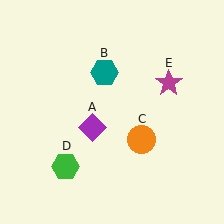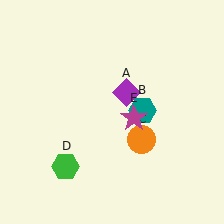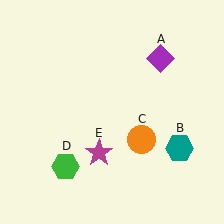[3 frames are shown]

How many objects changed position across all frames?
3 objects changed position: purple diamond (object A), teal hexagon (object B), magenta star (object E).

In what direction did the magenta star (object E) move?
The magenta star (object E) moved down and to the left.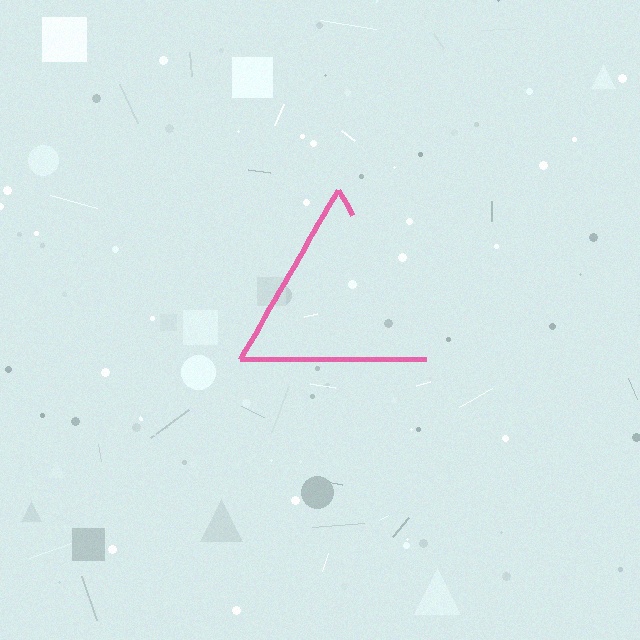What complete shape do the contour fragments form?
The contour fragments form a triangle.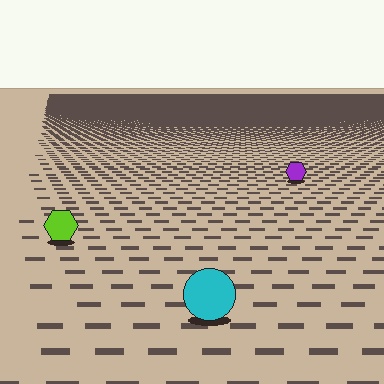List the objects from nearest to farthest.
From nearest to farthest: the cyan circle, the lime hexagon, the purple hexagon.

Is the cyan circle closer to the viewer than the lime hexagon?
Yes. The cyan circle is closer — you can tell from the texture gradient: the ground texture is coarser near it.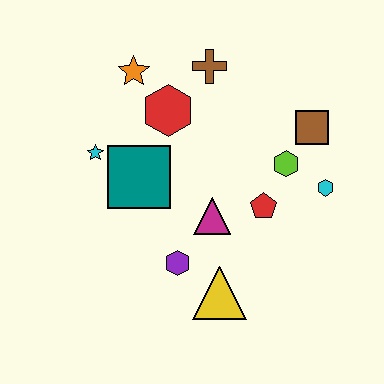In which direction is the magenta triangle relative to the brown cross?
The magenta triangle is below the brown cross.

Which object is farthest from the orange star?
The yellow triangle is farthest from the orange star.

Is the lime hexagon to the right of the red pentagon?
Yes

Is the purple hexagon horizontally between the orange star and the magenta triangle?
Yes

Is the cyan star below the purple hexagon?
No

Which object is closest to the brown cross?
The red hexagon is closest to the brown cross.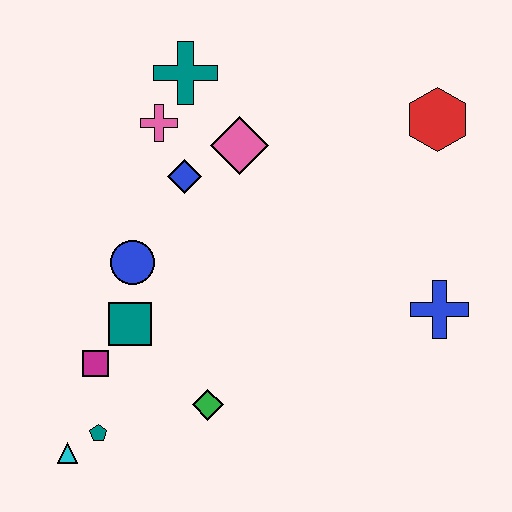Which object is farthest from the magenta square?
The red hexagon is farthest from the magenta square.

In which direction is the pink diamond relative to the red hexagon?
The pink diamond is to the left of the red hexagon.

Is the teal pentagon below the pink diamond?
Yes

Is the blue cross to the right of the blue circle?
Yes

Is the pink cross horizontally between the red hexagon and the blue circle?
Yes